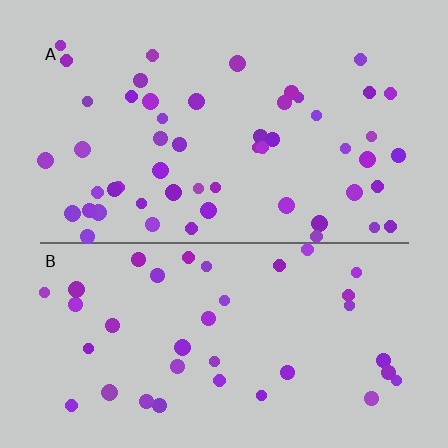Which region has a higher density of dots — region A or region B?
A (the top).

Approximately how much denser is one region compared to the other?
Approximately 1.4× — region A over region B.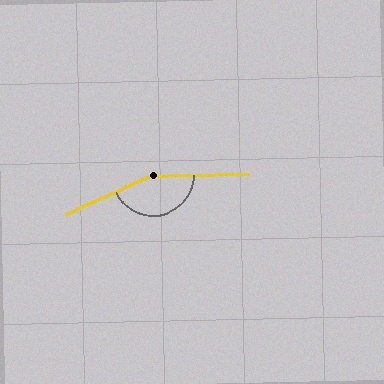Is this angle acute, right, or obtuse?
It is obtuse.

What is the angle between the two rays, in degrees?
Approximately 156 degrees.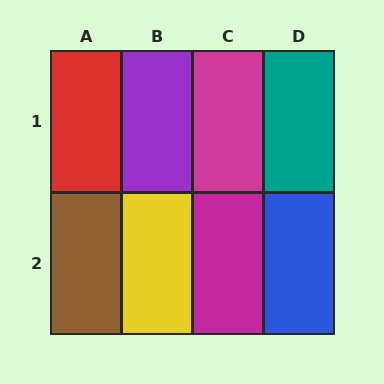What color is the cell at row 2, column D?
Blue.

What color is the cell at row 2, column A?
Brown.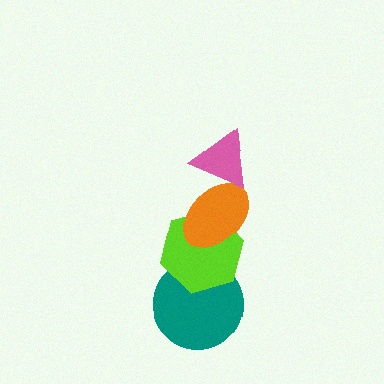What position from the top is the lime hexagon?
The lime hexagon is 3rd from the top.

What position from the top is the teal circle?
The teal circle is 4th from the top.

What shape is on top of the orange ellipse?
The pink triangle is on top of the orange ellipse.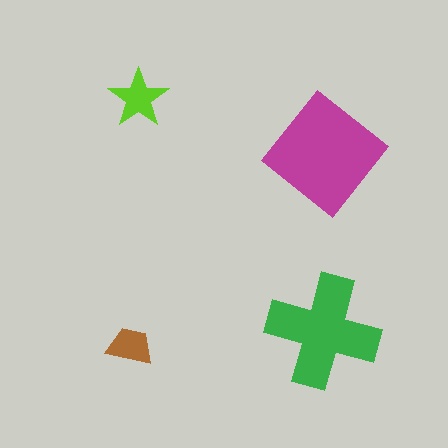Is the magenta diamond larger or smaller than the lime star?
Larger.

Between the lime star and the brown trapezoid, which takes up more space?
The lime star.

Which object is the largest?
The magenta diamond.